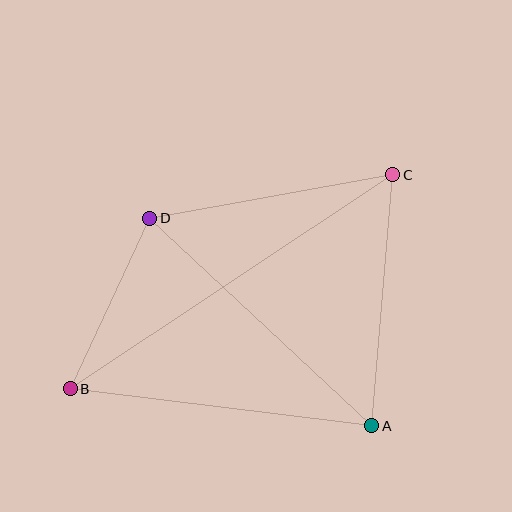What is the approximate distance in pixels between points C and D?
The distance between C and D is approximately 247 pixels.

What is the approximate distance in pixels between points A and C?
The distance between A and C is approximately 252 pixels.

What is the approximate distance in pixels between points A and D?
The distance between A and D is approximately 304 pixels.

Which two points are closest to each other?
Points B and D are closest to each other.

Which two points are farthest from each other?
Points B and C are farthest from each other.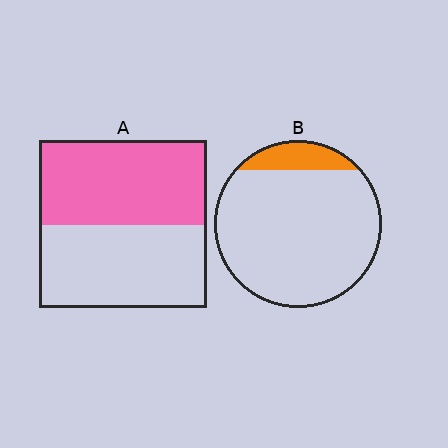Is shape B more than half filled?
No.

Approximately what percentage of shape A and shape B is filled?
A is approximately 50% and B is approximately 10%.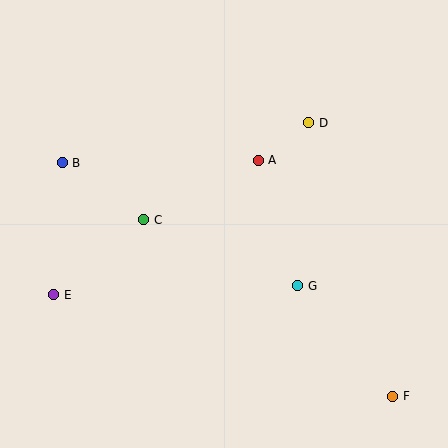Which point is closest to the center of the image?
Point A at (258, 160) is closest to the center.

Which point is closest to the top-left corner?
Point B is closest to the top-left corner.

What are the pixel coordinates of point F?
Point F is at (393, 396).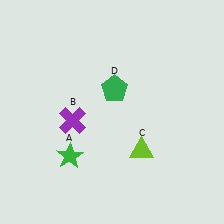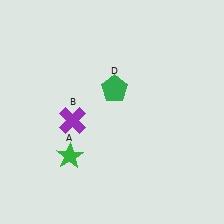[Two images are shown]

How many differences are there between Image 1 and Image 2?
There is 1 difference between the two images.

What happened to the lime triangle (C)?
The lime triangle (C) was removed in Image 2. It was in the bottom-right area of Image 1.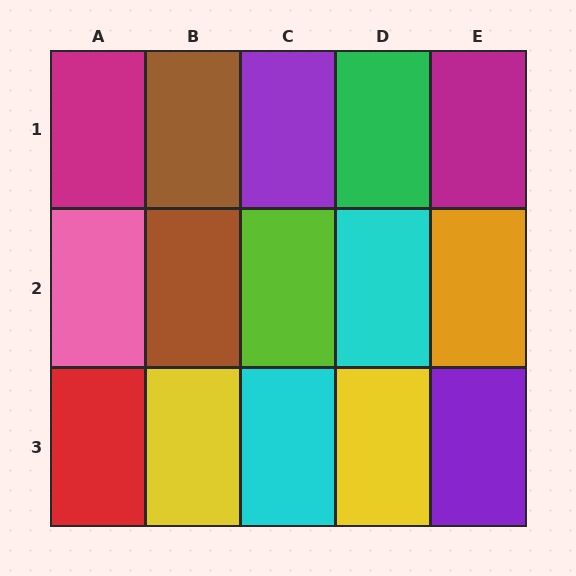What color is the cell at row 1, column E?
Magenta.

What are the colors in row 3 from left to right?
Red, yellow, cyan, yellow, purple.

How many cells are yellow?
2 cells are yellow.